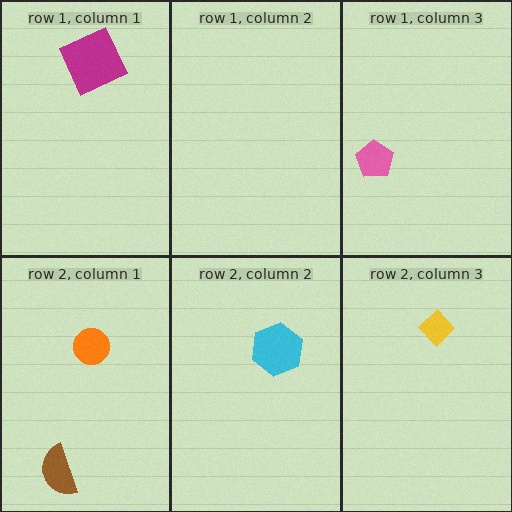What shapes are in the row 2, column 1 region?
The brown semicircle, the orange circle.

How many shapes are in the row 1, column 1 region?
1.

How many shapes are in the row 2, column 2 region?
1.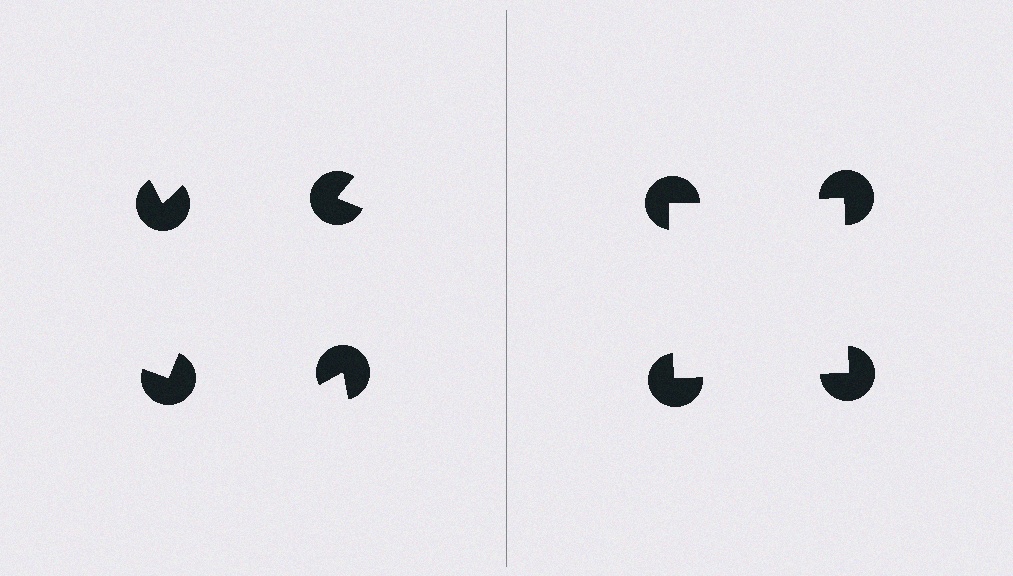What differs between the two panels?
The pac-man discs are positioned identically on both sides; only the wedge orientations differ. On the right they align to a square; on the left they are misaligned.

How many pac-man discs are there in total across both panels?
8 — 4 on each side.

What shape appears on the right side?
An illusory square.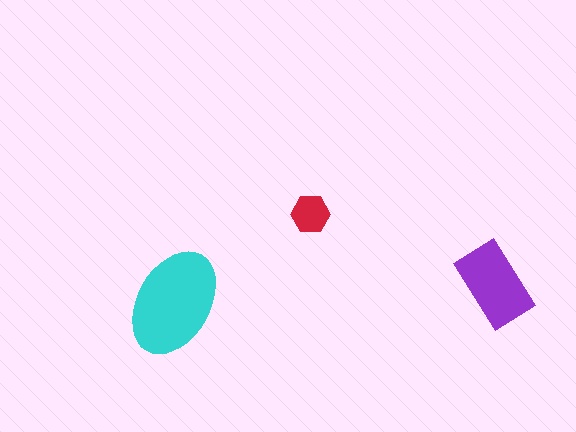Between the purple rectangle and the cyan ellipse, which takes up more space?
The cyan ellipse.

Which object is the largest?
The cyan ellipse.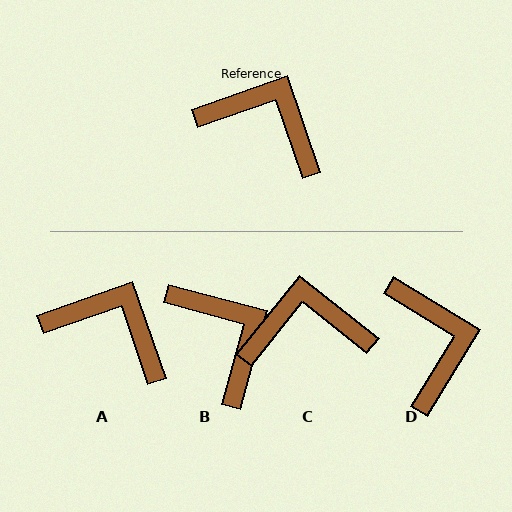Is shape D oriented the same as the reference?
No, it is off by about 51 degrees.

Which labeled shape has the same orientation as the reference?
A.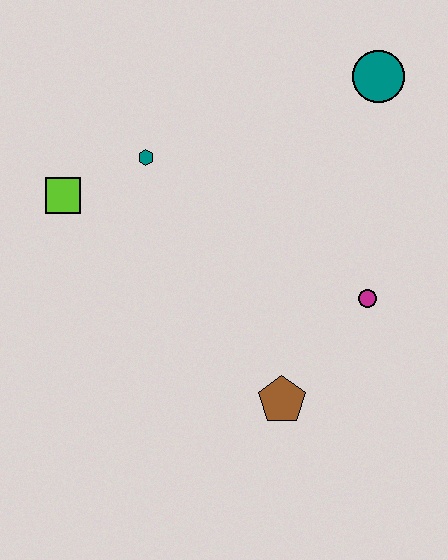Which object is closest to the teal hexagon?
The lime square is closest to the teal hexagon.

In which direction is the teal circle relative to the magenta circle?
The teal circle is above the magenta circle.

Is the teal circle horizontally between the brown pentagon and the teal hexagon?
No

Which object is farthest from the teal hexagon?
The brown pentagon is farthest from the teal hexagon.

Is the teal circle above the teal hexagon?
Yes